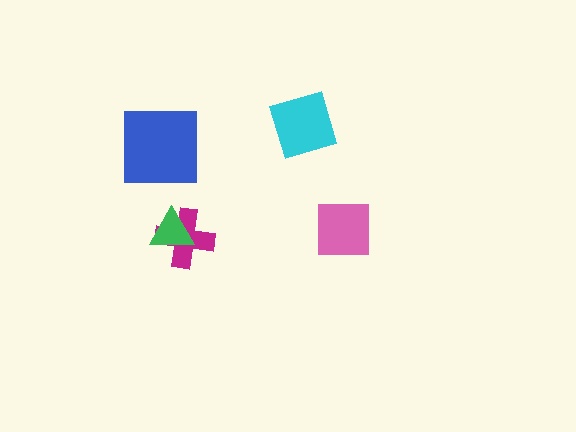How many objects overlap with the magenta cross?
1 object overlaps with the magenta cross.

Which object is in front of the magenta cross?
The green triangle is in front of the magenta cross.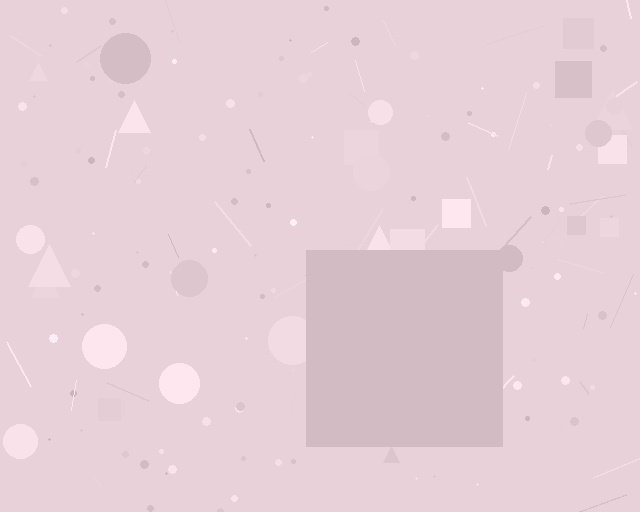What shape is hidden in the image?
A square is hidden in the image.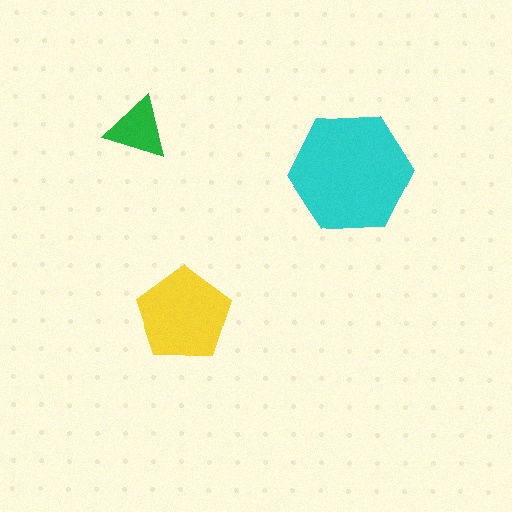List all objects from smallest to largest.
The green triangle, the yellow pentagon, the cyan hexagon.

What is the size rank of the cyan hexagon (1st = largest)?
1st.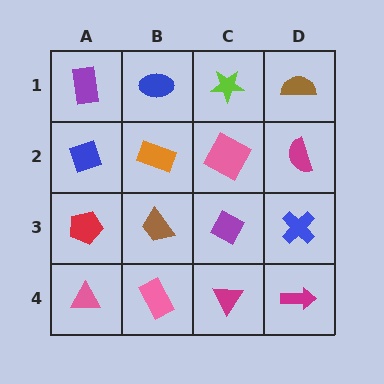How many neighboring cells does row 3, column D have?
3.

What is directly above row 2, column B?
A blue ellipse.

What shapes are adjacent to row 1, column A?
A blue diamond (row 2, column A), a blue ellipse (row 1, column B).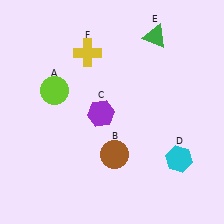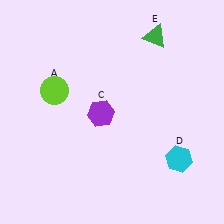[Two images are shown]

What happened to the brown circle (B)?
The brown circle (B) was removed in Image 2. It was in the bottom-right area of Image 1.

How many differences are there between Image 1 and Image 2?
There are 2 differences between the two images.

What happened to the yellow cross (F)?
The yellow cross (F) was removed in Image 2. It was in the top-left area of Image 1.